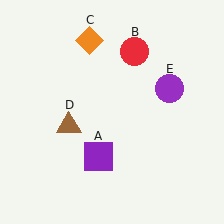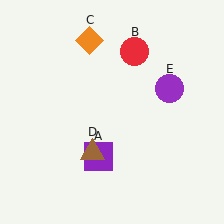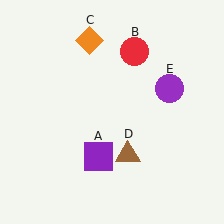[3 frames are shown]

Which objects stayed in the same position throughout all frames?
Purple square (object A) and red circle (object B) and orange diamond (object C) and purple circle (object E) remained stationary.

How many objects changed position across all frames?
1 object changed position: brown triangle (object D).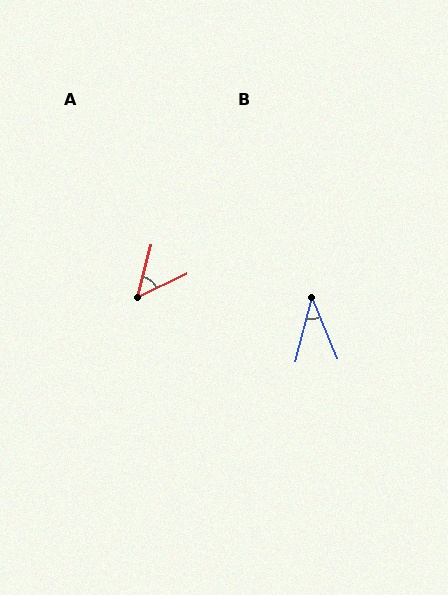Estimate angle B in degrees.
Approximately 37 degrees.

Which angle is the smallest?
B, at approximately 37 degrees.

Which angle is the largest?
A, at approximately 50 degrees.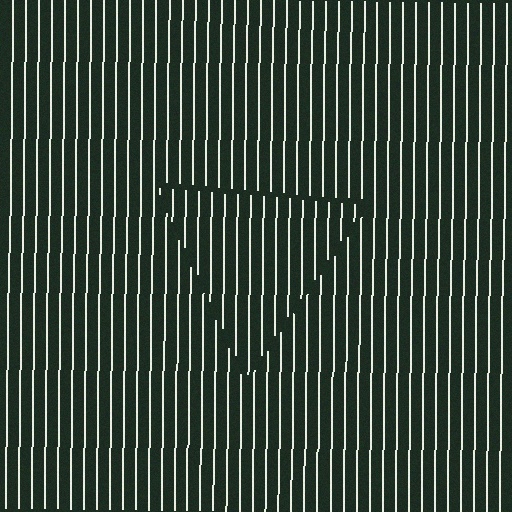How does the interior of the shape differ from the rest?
The interior of the shape contains the same grating, shifted by half a period — the contour is defined by the phase discontinuity where line-ends from the inner and outer gratings abut.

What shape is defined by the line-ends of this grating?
An illusory triangle. The interior of the shape contains the same grating, shifted by half a period — the contour is defined by the phase discontinuity where line-ends from the inner and outer gratings abut.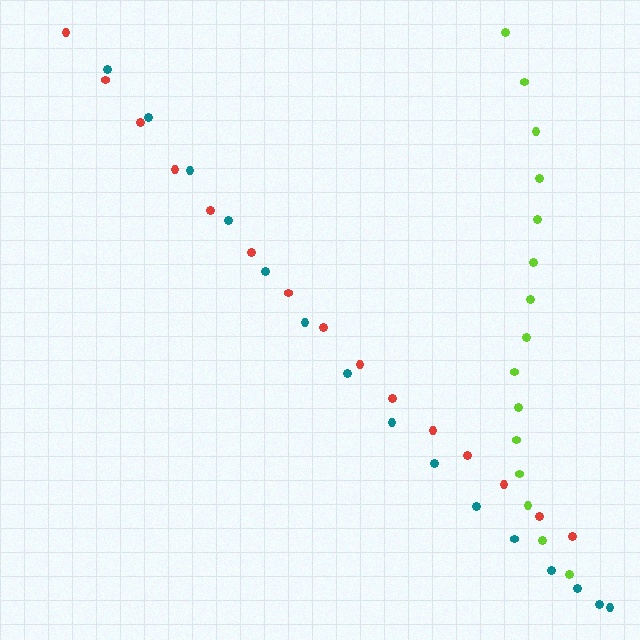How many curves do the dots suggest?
There are 3 distinct paths.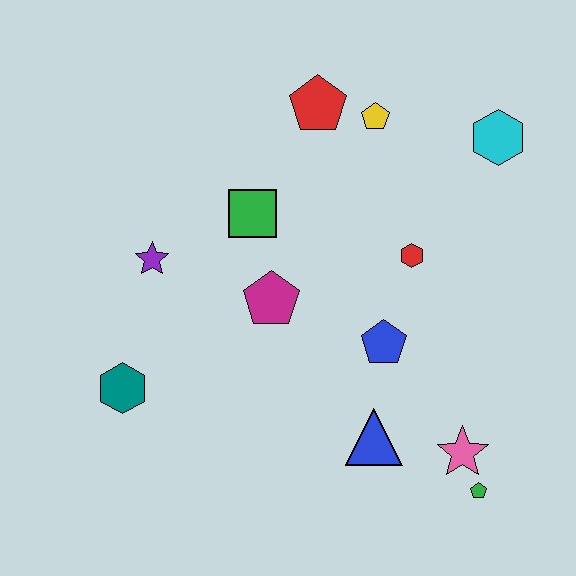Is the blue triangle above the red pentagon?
No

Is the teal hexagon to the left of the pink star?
Yes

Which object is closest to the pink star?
The green pentagon is closest to the pink star.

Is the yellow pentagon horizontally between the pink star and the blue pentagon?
No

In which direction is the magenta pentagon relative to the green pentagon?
The magenta pentagon is to the left of the green pentagon.